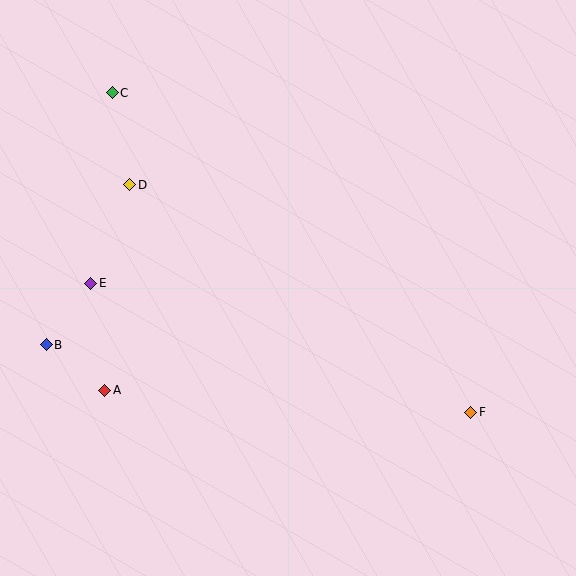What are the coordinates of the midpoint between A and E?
The midpoint between A and E is at (98, 337).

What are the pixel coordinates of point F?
Point F is at (471, 412).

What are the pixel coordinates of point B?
Point B is at (46, 345).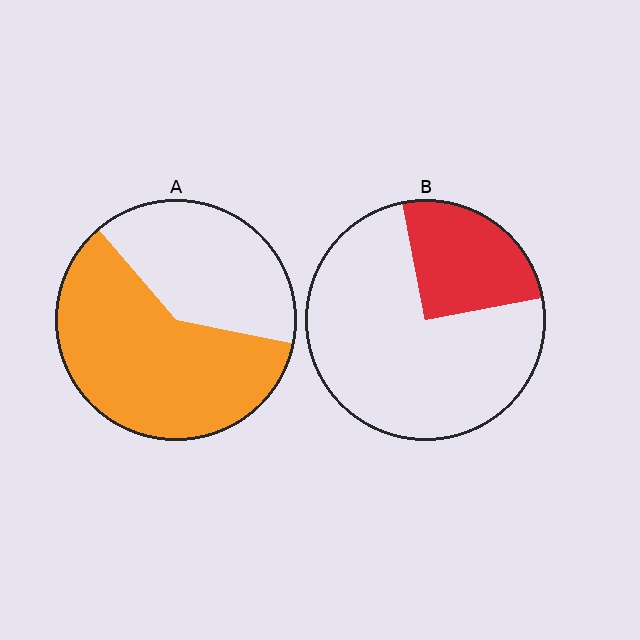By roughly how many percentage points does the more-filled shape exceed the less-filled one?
By roughly 35 percentage points (A over B).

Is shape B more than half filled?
No.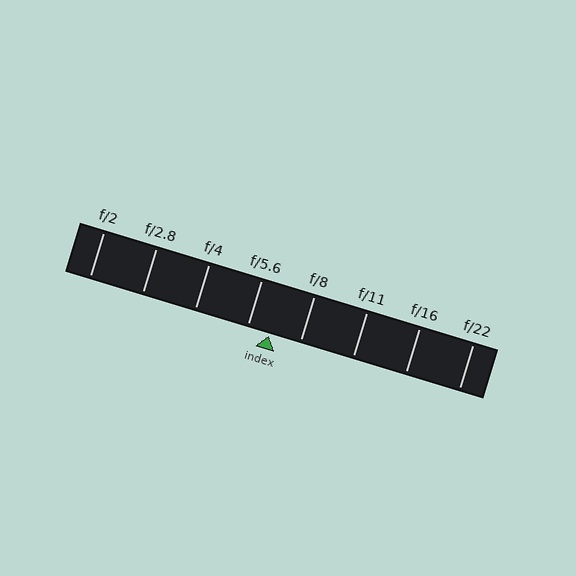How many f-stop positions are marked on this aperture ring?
There are 8 f-stop positions marked.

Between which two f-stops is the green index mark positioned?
The index mark is between f/5.6 and f/8.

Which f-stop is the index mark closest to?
The index mark is closest to f/5.6.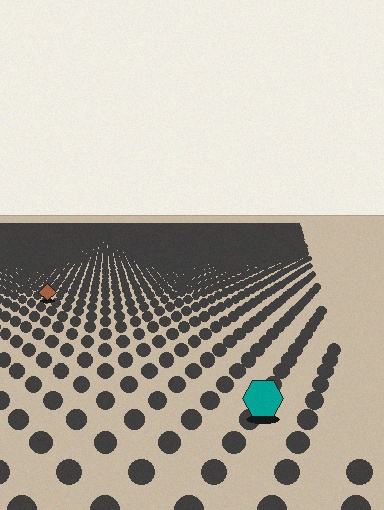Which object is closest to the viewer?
The teal hexagon is closest. The texture marks near it are larger and more spread out.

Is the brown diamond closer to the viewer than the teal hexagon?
No. The teal hexagon is closer — you can tell from the texture gradient: the ground texture is coarser near it.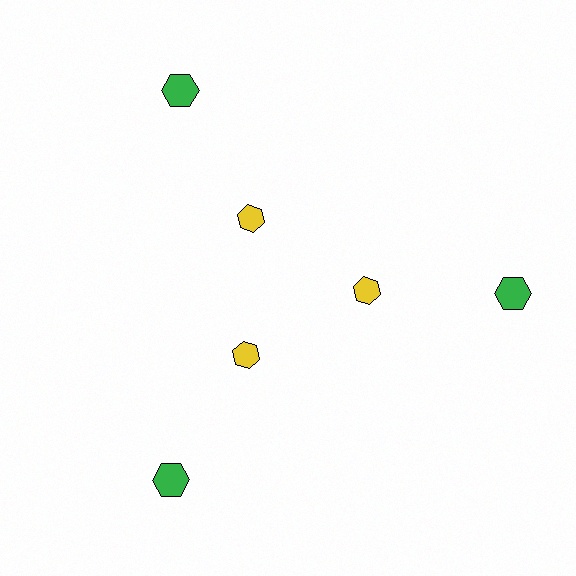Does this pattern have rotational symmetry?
Yes, this pattern has 3-fold rotational symmetry. It looks the same after rotating 120 degrees around the center.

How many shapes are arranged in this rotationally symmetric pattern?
There are 6 shapes, arranged in 3 groups of 2.